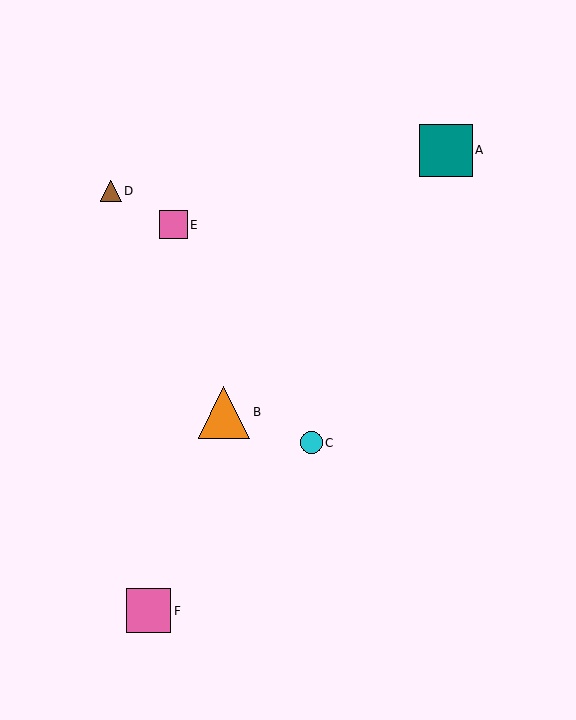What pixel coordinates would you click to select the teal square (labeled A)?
Click at (446, 150) to select the teal square A.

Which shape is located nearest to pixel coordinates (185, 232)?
The pink square (labeled E) at (174, 225) is nearest to that location.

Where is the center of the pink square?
The center of the pink square is at (149, 611).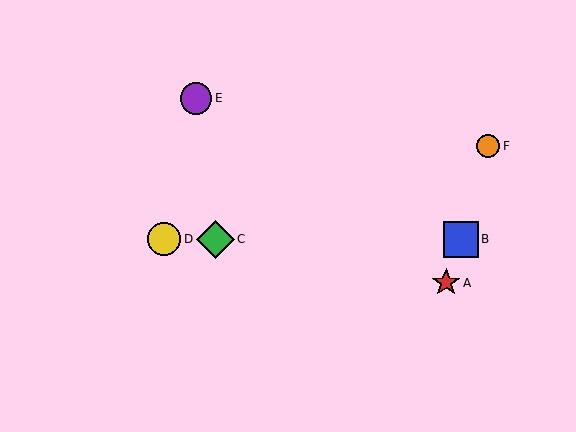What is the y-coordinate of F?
Object F is at y≈146.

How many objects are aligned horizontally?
3 objects (B, C, D) are aligned horizontally.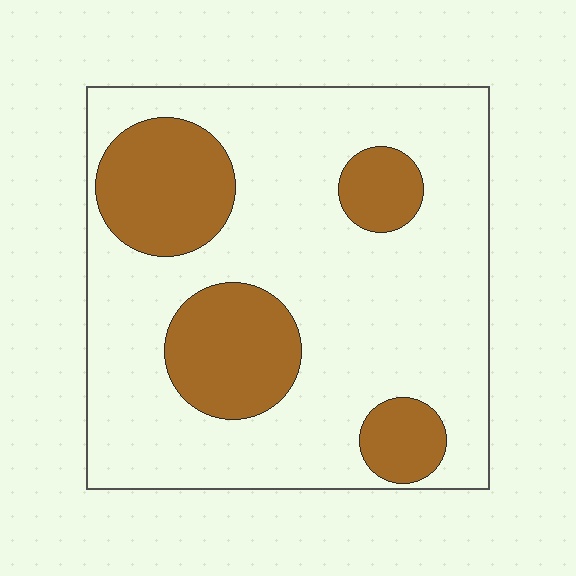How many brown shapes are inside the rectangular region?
4.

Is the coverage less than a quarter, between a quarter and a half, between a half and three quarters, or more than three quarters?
Between a quarter and a half.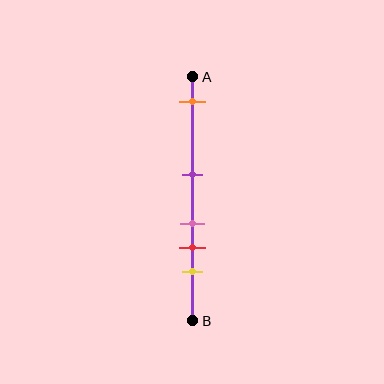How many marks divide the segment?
There are 5 marks dividing the segment.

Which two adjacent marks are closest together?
The pink and red marks are the closest adjacent pair.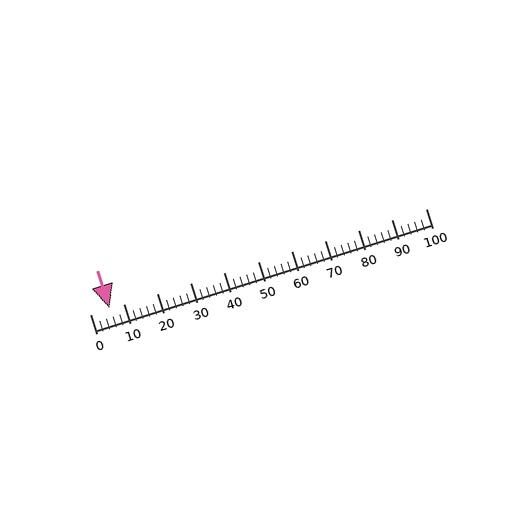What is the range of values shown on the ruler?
The ruler shows values from 0 to 100.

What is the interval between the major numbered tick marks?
The major tick marks are spaced 10 units apart.